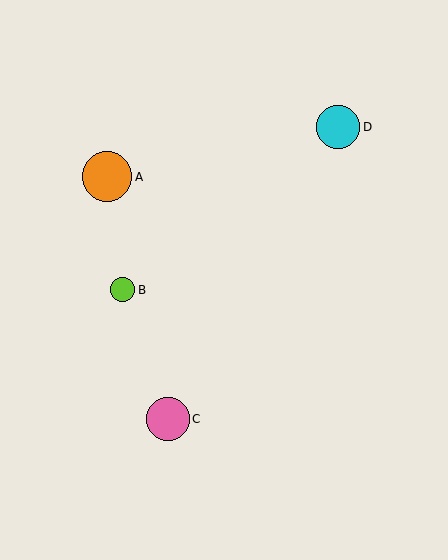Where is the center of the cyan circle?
The center of the cyan circle is at (338, 127).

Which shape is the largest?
The orange circle (labeled A) is the largest.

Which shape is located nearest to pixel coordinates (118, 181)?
The orange circle (labeled A) at (107, 177) is nearest to that location.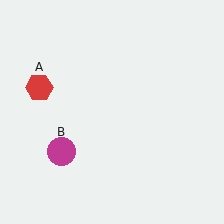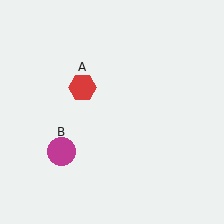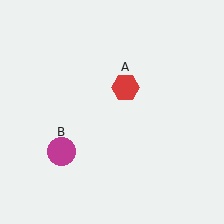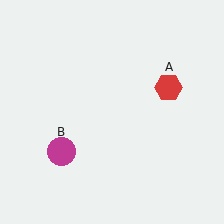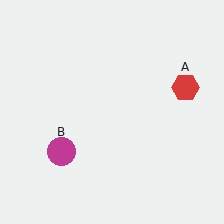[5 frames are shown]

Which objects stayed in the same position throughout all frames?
Magenta circle (object B) remained stationary.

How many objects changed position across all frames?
1 object changed position: red hexagon (object A).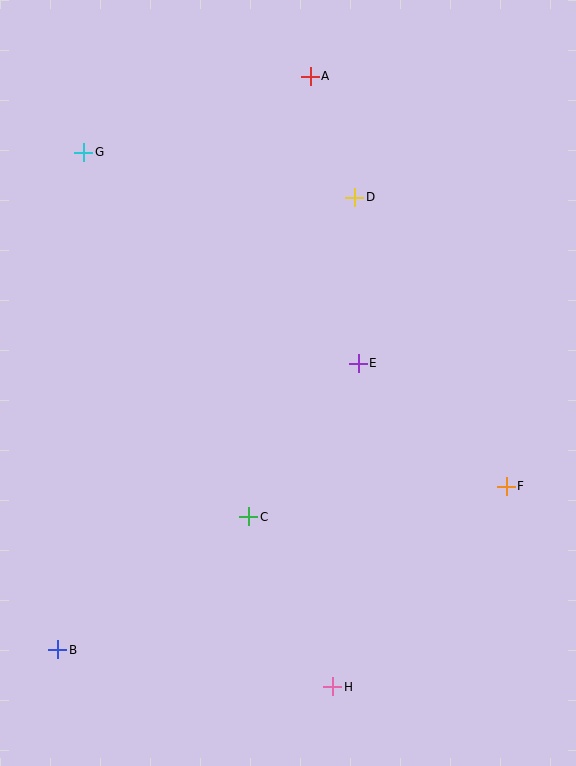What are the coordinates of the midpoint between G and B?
The midpoint between G and B is at (71, 401).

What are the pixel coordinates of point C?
Point C is at (249, 517).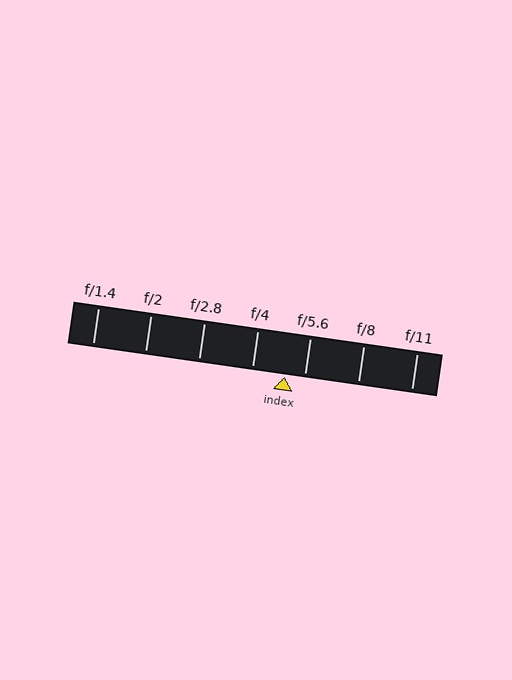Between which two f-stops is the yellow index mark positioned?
The index mark is between f/4 and f/5.6.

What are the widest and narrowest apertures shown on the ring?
The widest aperture shown is f/1.4 and the narrowest is f/11.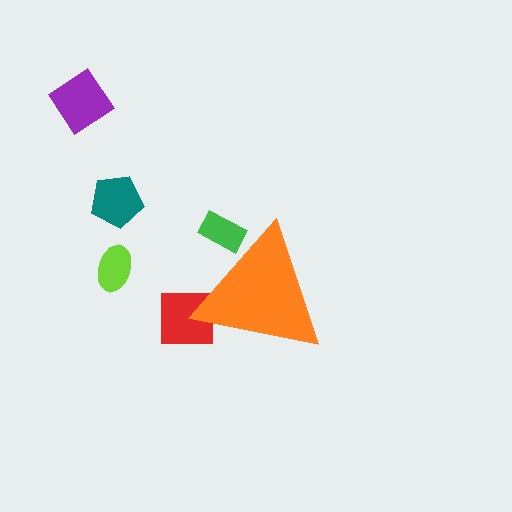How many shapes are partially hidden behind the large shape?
2 shapes are partially hidden.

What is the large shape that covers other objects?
An orange triangle.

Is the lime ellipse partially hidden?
No, the lime ellipse is fully visible.